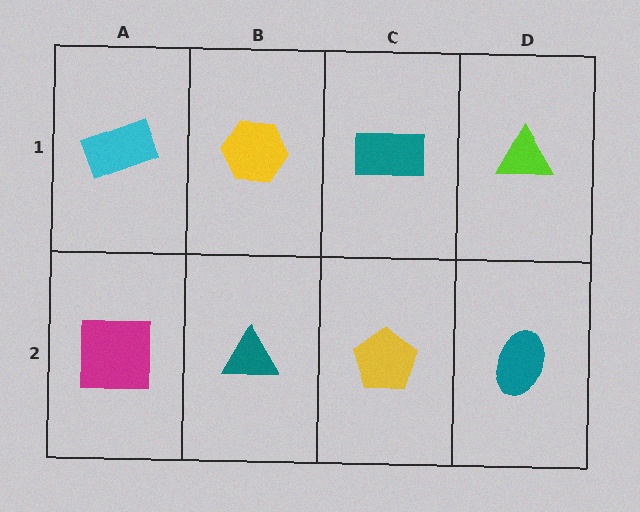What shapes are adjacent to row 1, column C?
A yellow pentagon (row 2, column C), a yellow hexagon (row 1, column B), a lime triangle (row 1, column D).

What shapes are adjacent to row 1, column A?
A magenta square (row 2, column A), a yellow hexagon (row 1, column B).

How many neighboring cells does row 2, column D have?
2.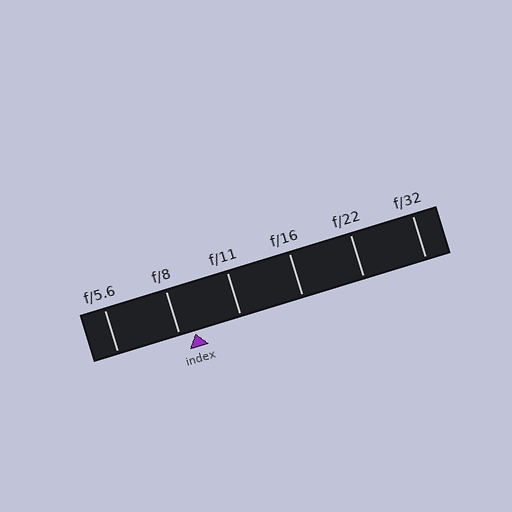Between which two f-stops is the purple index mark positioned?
The index mark is between f/8 and f/11.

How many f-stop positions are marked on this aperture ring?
There are 6 f-stop positions marked.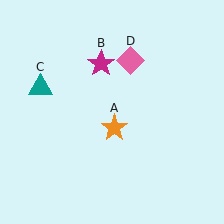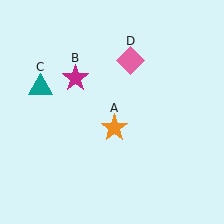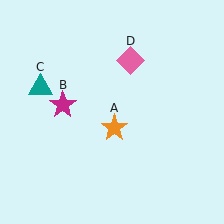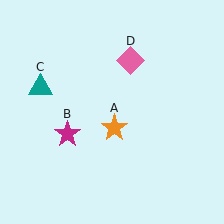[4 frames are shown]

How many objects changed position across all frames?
1 object changed position: magenta star (object B).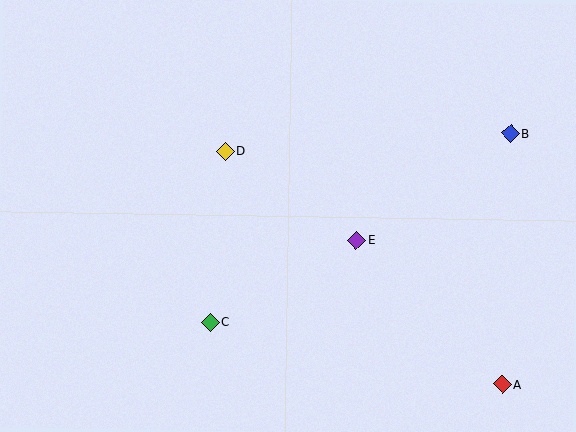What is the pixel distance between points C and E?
The distance between C and E is 167 pixels.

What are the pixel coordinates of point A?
Point A is at (502, 384).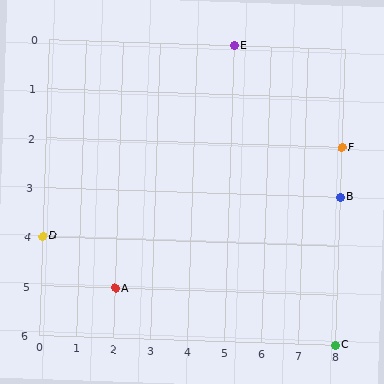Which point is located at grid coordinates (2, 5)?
Point A is at (2, 5).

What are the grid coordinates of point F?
Point F is at grid coordinates (8, 2).